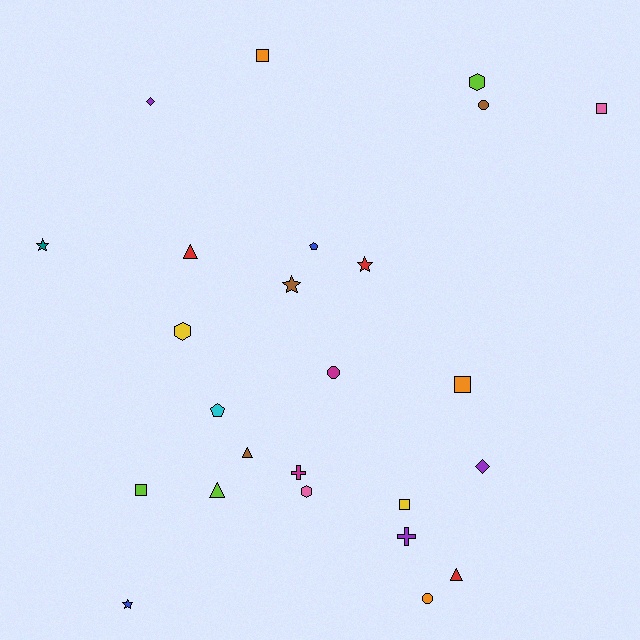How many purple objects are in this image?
There are 3 purple objects.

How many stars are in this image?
There are 4 stars.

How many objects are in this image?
There are 25 objects.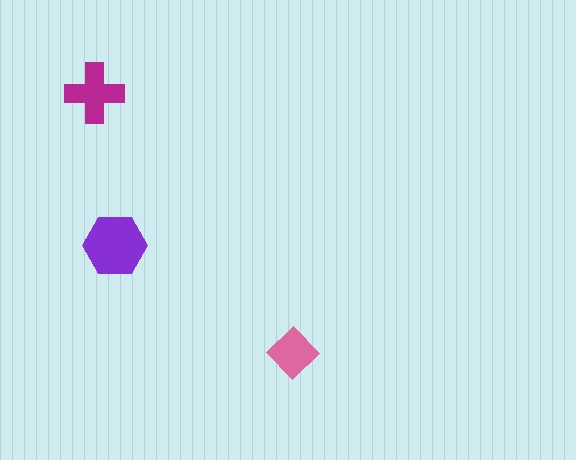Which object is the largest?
The purple hexagon.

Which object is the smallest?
The pink diamond.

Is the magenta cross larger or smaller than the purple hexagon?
Smaller.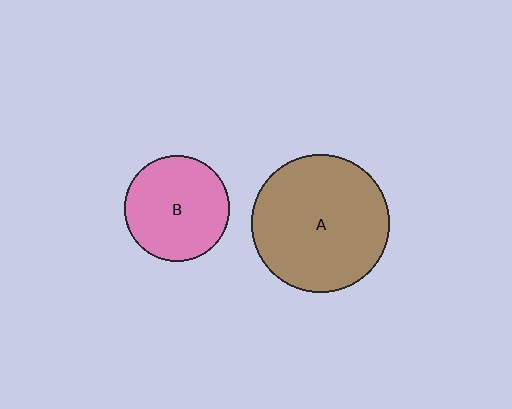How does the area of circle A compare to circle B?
Approximately 1.7 times.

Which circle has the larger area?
Circle A (brown).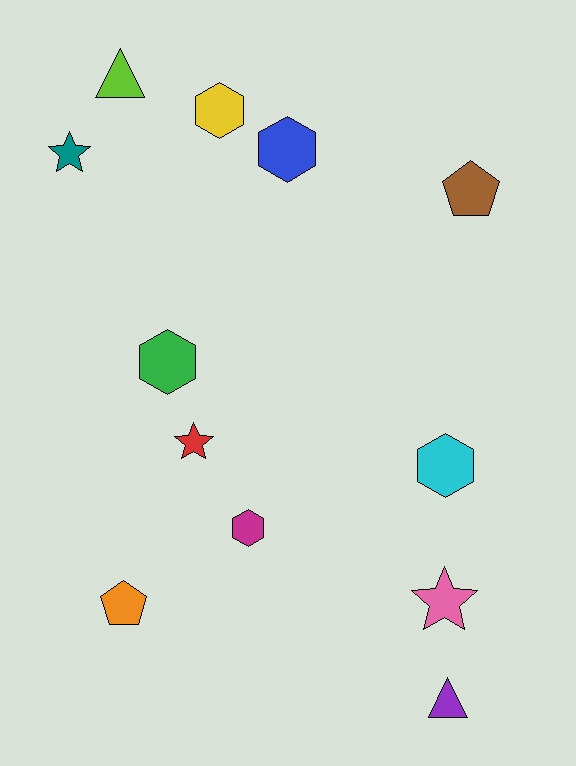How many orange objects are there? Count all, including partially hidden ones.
There is 1 orange object.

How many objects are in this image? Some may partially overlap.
There are 12 objects.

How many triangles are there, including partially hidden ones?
There are 2 triangles.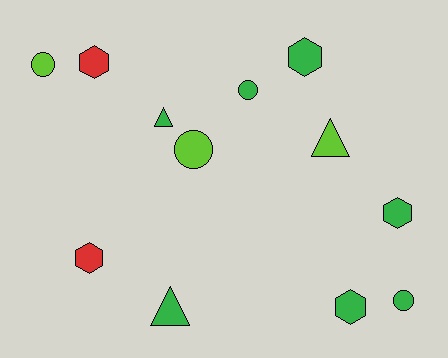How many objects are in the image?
There are 12 objects.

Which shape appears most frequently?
Hexagon, with 5 objects.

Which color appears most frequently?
Green, with 7 objects.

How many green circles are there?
There are 2 green circles.